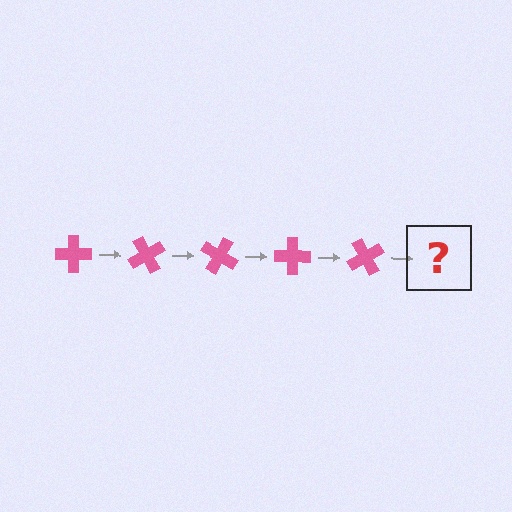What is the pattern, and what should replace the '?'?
The pattern is that the cross rotates 60 degrees each step. The '?' should be a pink cross rotated 300 degrees.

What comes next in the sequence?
The next element should be a pink cross rotated 300 degrees.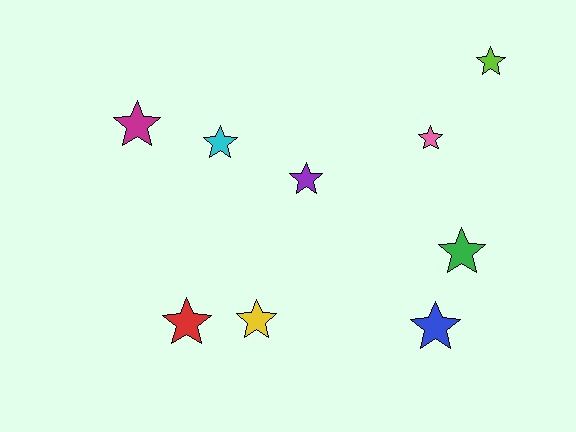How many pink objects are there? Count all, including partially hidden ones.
There is 1 pink object.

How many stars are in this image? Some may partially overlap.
There are 9 stars.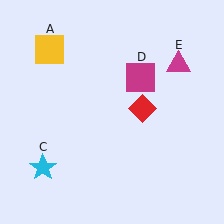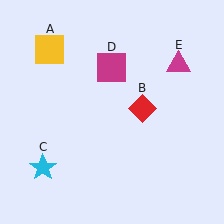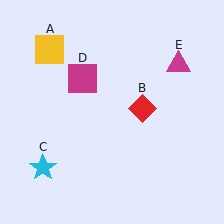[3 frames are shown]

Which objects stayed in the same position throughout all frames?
Yellow square (object A) and red diamond (object B) and cyan star (object C) and magenta triangle (object E) remained stationary.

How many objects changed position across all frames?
1 object changed position: magenta square (object D).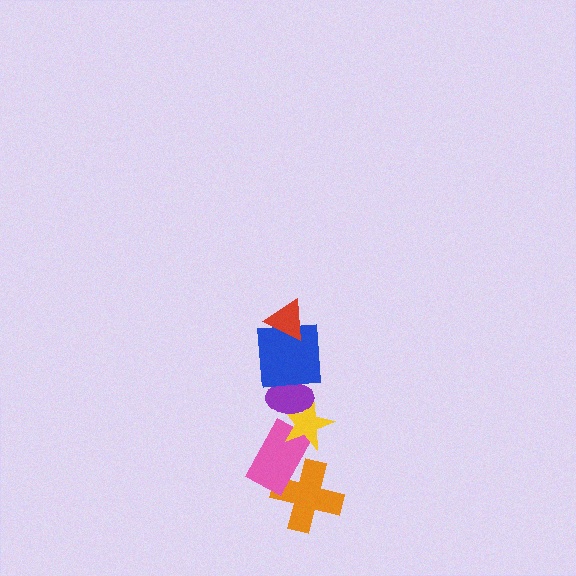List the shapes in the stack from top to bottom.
From top to bottom: the red triangle, the blue square, the purple ellipse, the yellow star, the pink rectangle, the orange cross.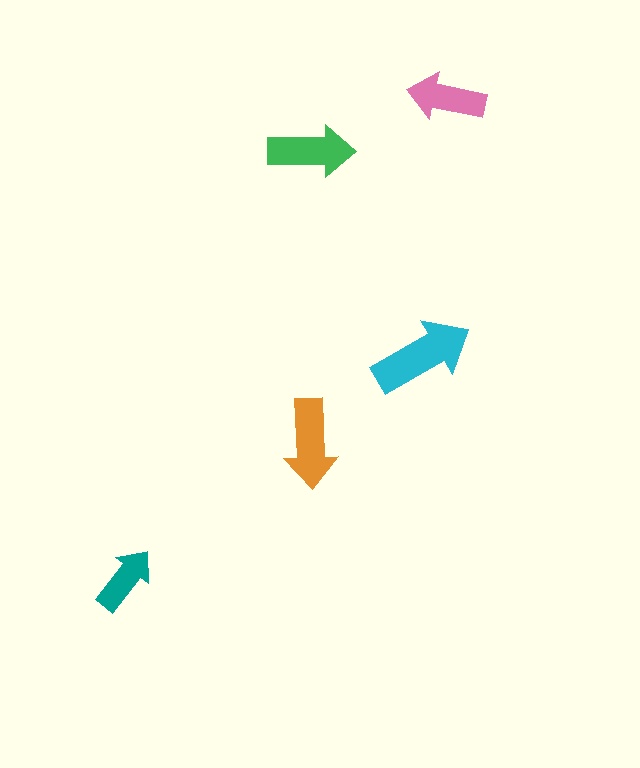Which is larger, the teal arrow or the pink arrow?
The pink one.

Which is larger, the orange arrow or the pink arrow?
The orange one.